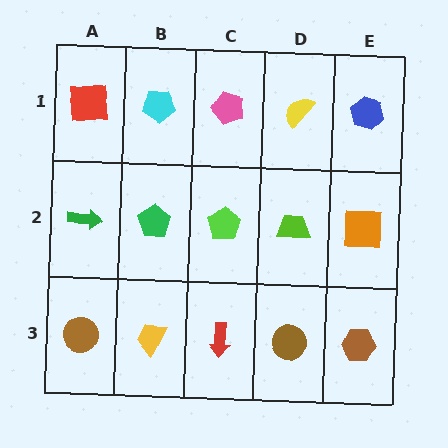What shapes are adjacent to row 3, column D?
A lime trapezoid (row 2, column D), a red arrow (row 3, column C), a brown hexagon (row 3, column E).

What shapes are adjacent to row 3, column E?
An orange square (row 2, column E), a brown circle (row 3, column D).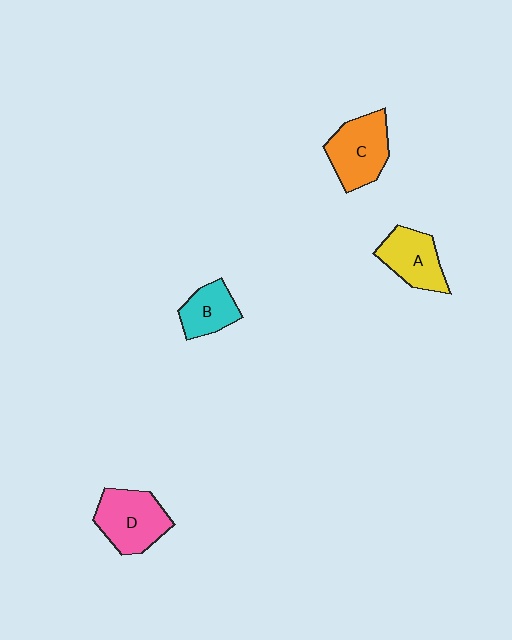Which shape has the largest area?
Shape D (pink).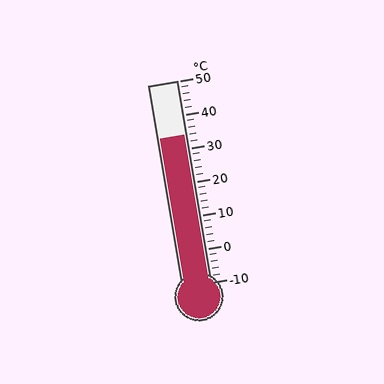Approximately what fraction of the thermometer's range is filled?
The thermometer is filled to approximately 75% of its range.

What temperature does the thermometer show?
The thermometer shows approximately 34°C.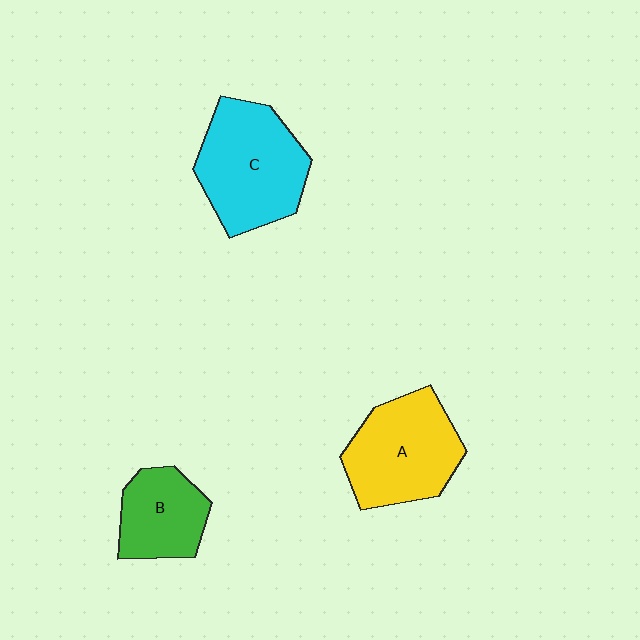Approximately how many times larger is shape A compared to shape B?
Approximately 1.5 times.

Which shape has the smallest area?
Shape B (green).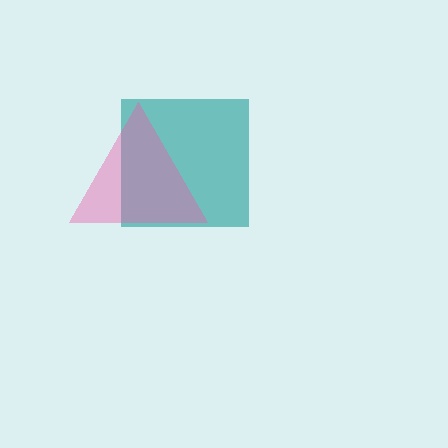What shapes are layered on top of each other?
The layered shapes are: a teal square, a pink triangle.